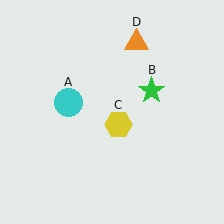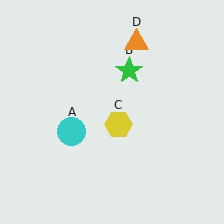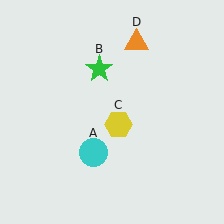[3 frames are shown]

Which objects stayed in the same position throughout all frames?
Yellow hexagon (object C) and orange triangle (object D) remained stationary.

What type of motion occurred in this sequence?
The cyan circle (object A), green star (object B) rotated counterclockwise around the center of the scene.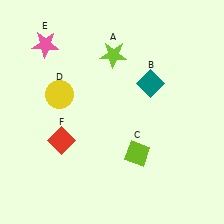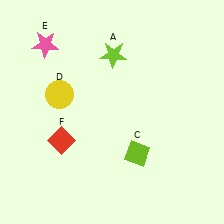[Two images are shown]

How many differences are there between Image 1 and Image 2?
There is 1 difference between the two images.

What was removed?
The teal diamond (B) was removed in Image 2.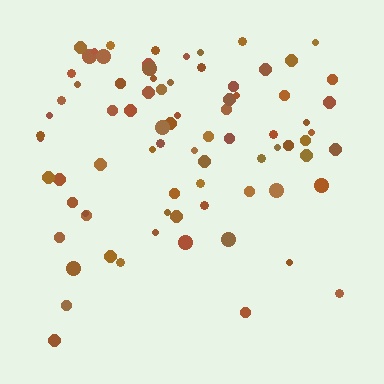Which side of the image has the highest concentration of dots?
The top.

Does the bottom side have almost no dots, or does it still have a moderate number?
Still a moderate number, just noticeably fewer than the top.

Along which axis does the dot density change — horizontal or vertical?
Vertical.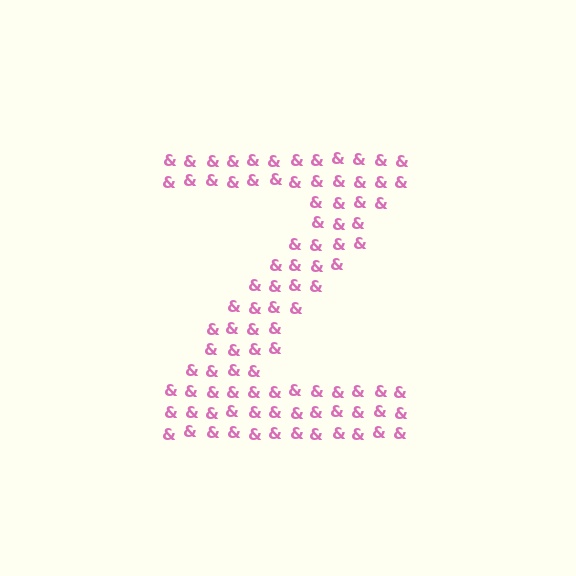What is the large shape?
The large shape is the letter Z.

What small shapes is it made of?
It is made of small ampersands.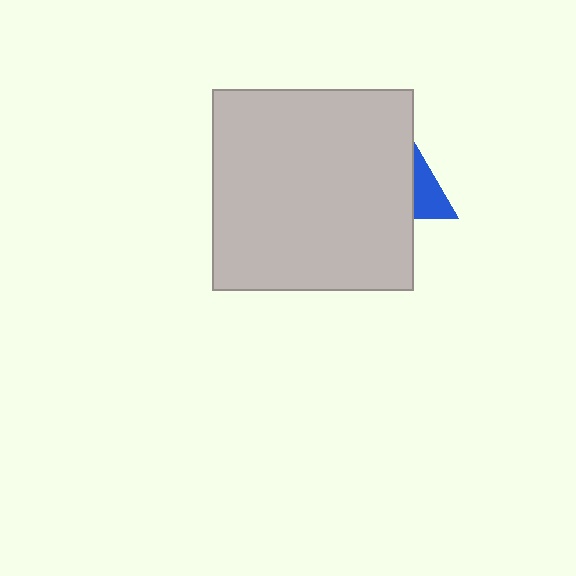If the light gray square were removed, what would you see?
You would see the complete blue triangle.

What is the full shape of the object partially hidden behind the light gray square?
The partially hidden object is a blue triangle.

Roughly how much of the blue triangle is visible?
A small part of it is visible (roughly 35%).